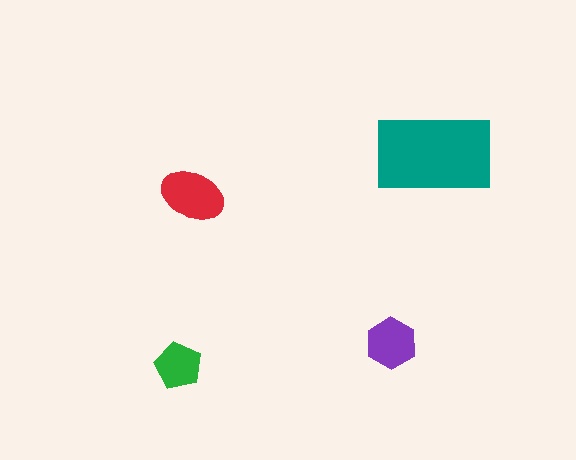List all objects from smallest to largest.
The green pentagon, the purple hexagon, the red ellipse, the teal rectangle.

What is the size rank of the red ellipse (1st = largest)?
2nd.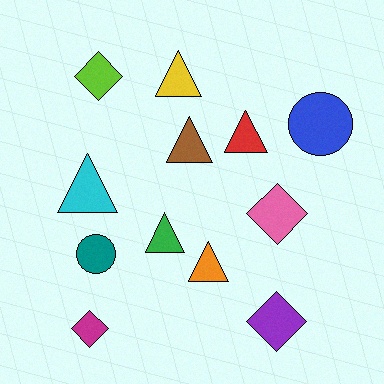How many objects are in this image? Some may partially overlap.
There are 12 objects.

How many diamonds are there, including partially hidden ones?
There are 4 diamonds.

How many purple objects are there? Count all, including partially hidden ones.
There is 1 purple object.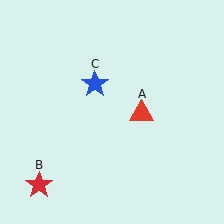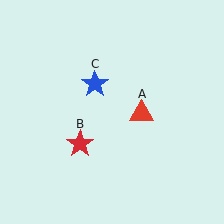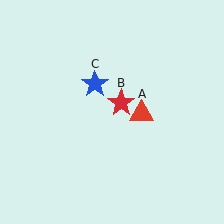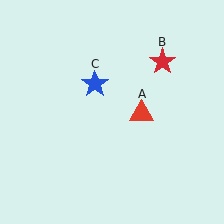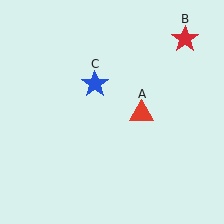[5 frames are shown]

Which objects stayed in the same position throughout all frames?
Red triangle (object A) and blue star (object C) remained stationary.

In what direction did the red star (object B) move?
The red star (object B) moved up and to the right.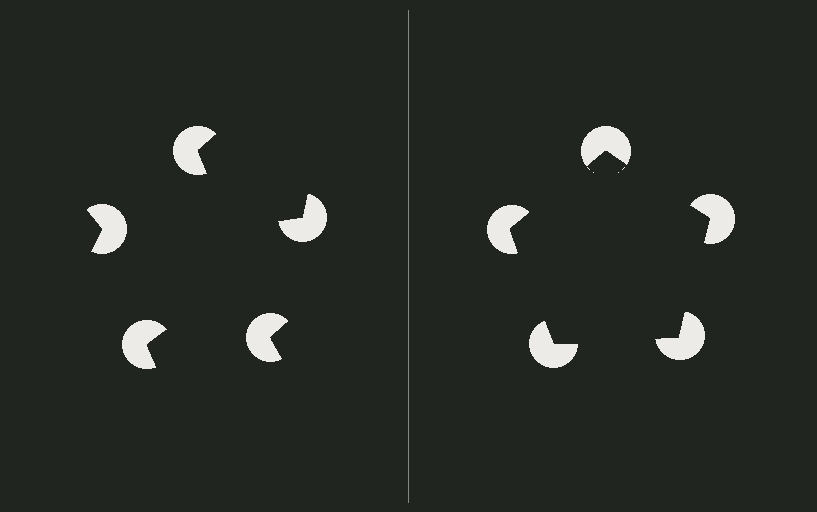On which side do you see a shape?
An illusory pentagon appears on the right side. On the left side the wedge cuts are rotated, so no coherent shape forms.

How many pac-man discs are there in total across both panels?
10 — 5 on each side.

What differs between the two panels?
The pac-man discs are positioned identically on both sides; only the wedge orientations differ. On the right they align to a pentagon; on the left they are misaligned.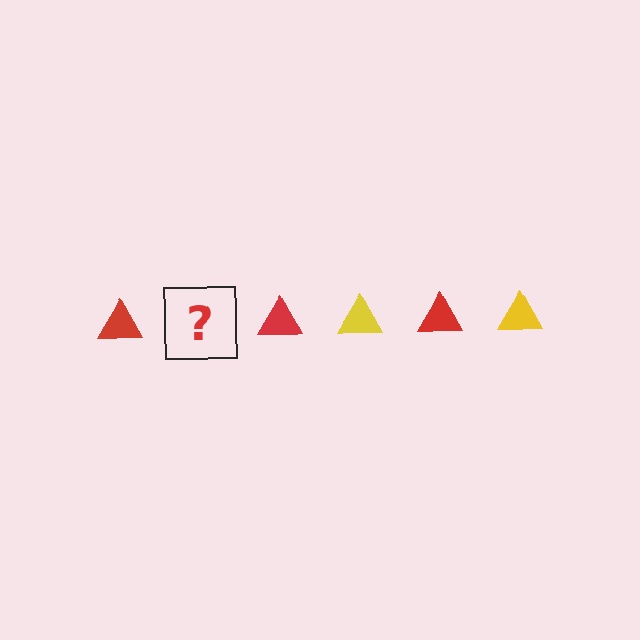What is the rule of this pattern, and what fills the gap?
The rule is that the pattern cycles through red, yellow triangles. The gap should be filled with a yellow triangle.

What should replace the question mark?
The question mark should be replaced with a yellow triangle.